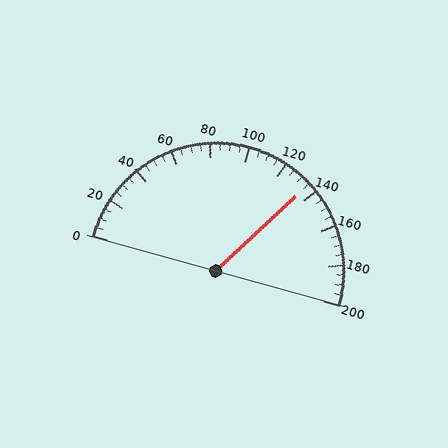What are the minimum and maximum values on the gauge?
The gauge ranges from 0 to 200.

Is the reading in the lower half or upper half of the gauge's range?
The reading is in the upper half of the range (0 to 200).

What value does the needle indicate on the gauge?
The needle indicates approximately 135.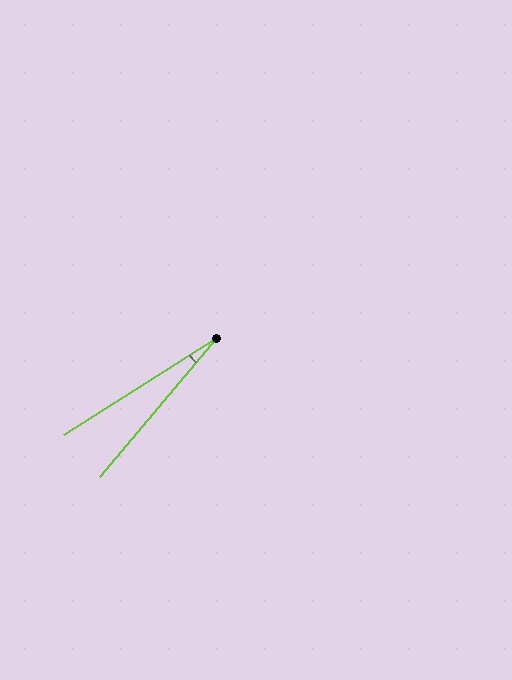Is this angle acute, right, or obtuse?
It is acute.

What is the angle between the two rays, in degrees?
Approximately 17 degrees.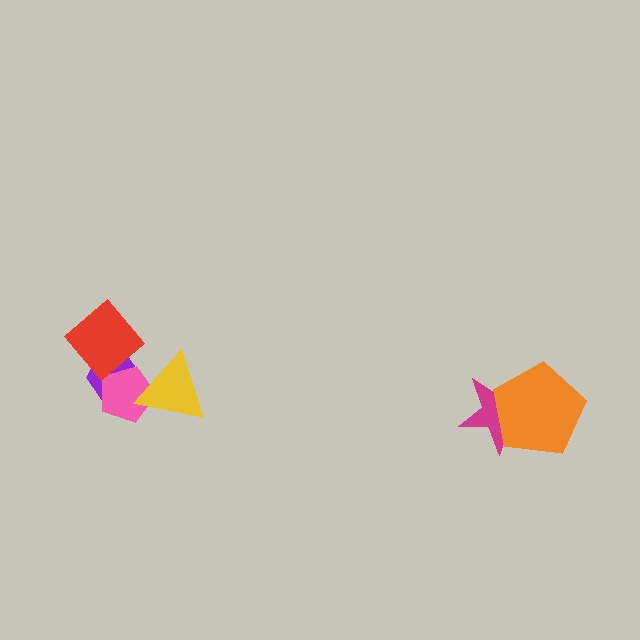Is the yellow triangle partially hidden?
No, no other shape covers it.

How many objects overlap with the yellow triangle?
1 object overlaps with the yellow triangle.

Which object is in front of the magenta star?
The orange pentagon is in front of the magenta star.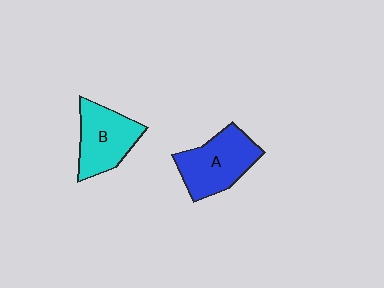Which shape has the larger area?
Shape A (blue).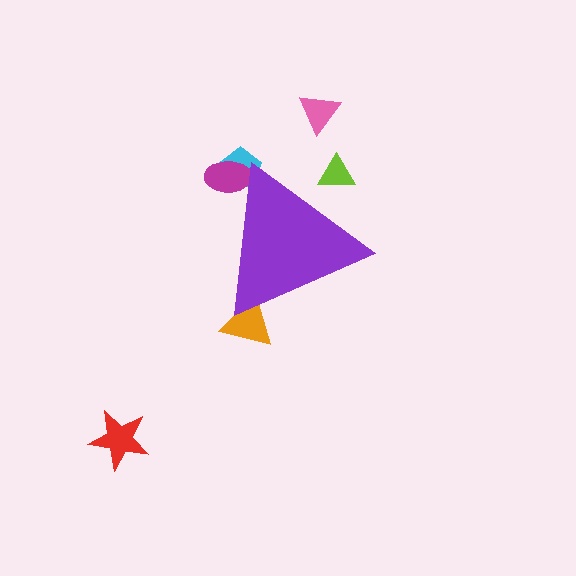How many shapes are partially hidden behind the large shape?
4 shapes are partially hidden.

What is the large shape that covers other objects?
A purple triangle.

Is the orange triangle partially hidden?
Yes, the orange triangle is partially hidden behind the purple triangle.